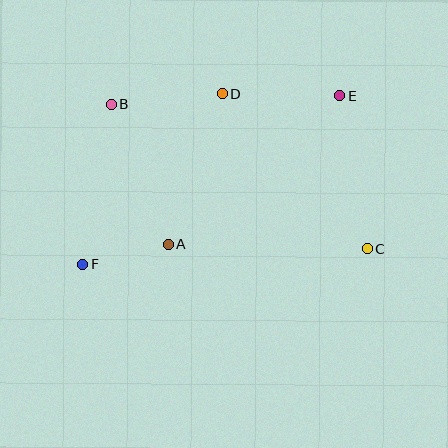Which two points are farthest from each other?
Points E and F are farthest from each other.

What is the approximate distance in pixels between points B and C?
The distance between B and C is approximately 294 pixels.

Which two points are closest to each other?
Points A and F are closest to each other.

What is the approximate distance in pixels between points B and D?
The distance between B and D is approximately 112 pixels.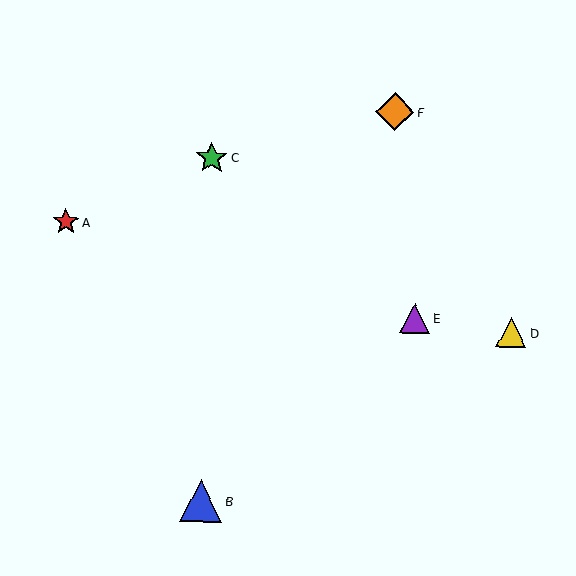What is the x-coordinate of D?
Object D is at x≈511.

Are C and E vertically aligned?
No, C is at x≈212 and E is at x≈415.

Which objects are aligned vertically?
Objects B, C are aligned vertically.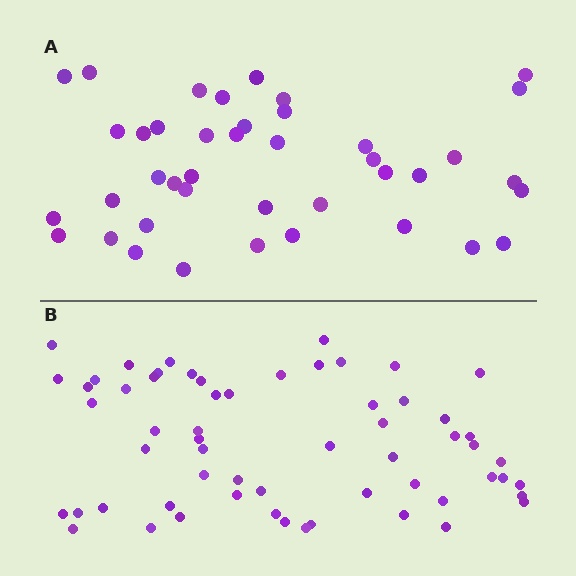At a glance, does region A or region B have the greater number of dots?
Region B (the bottom region) has more dots.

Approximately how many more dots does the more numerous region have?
Region B has approximately 20 more dots than region A.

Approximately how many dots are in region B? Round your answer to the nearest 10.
About 60 dots.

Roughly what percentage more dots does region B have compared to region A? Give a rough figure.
About 45% more.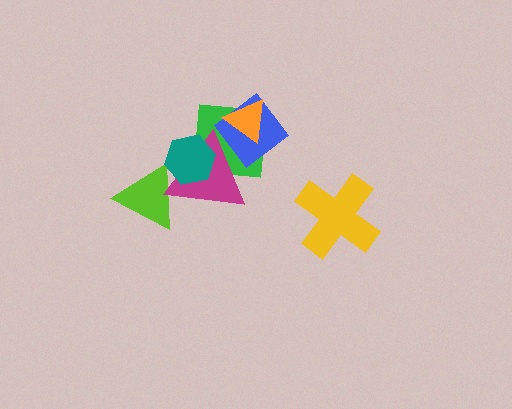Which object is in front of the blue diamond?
The orange triangle is in front of the blue diamond.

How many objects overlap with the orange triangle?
2 objects overlap with the orange triangle.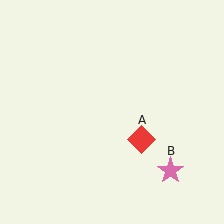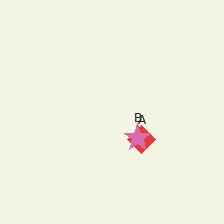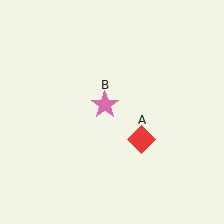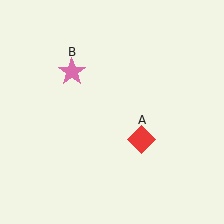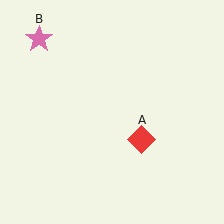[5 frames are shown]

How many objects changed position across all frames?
1 object changed position: pink star (object B).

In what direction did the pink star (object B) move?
The pink star (object B) moved up and to the left.